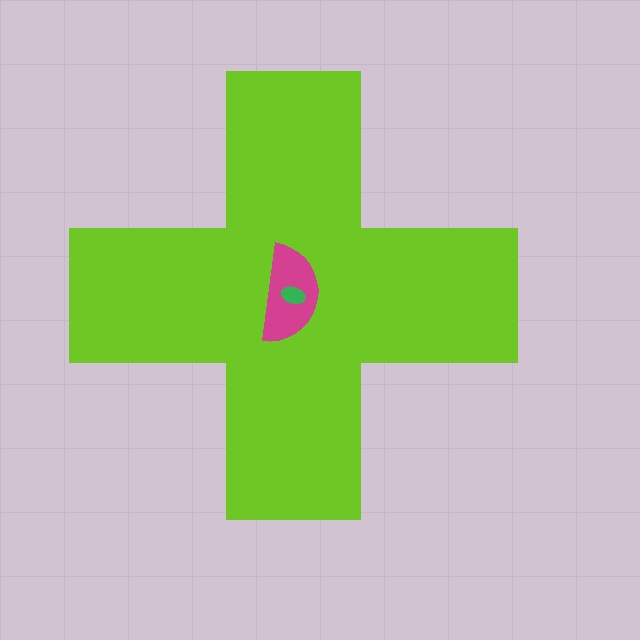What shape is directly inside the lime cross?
The magenta semicircle.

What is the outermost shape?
The lime cross.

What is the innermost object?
The green ellipse.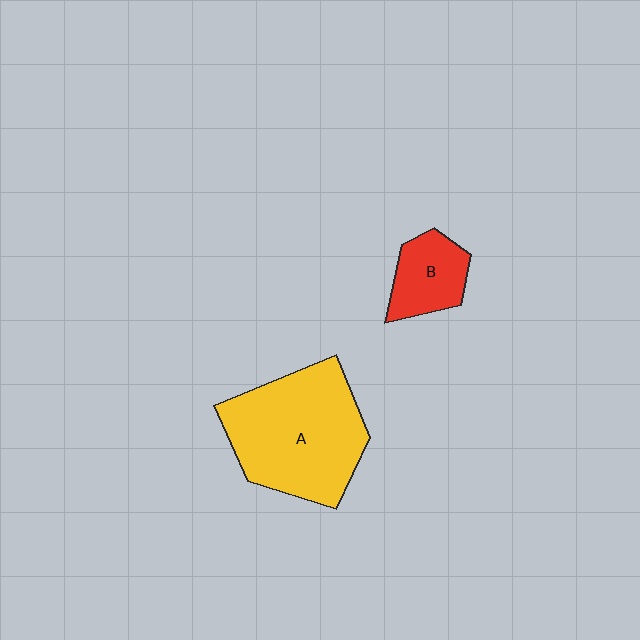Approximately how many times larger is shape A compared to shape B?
Approximately 2.7 times.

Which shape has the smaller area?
Shape B (red).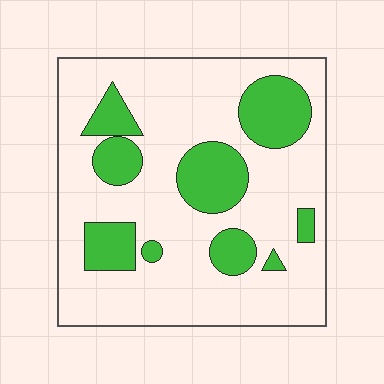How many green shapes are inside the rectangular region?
9.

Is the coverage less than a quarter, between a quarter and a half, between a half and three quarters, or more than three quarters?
Less than a quarter.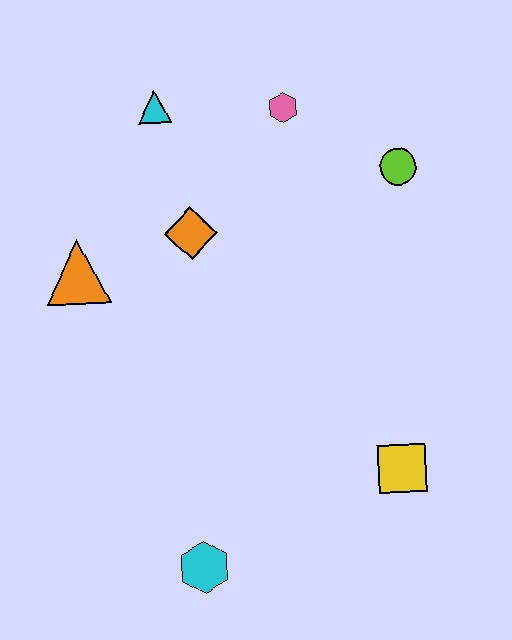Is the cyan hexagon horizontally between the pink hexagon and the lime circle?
No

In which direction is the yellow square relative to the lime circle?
The yellow square is below the lime circle.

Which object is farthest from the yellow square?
The cyan triangle is farthest from the yellow square.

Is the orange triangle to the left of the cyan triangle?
Yes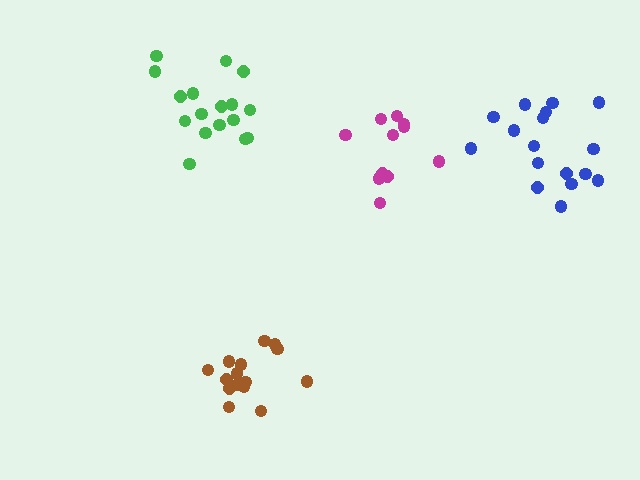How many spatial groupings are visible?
There are 4 spatial groupings.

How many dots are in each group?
Group 1: 17 dots, Group 2: 17 dots, Group 3: 15 dots, Group 4: 11 dots (60 total).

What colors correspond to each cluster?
The clusters are colored: blue, green, brown, magenta.